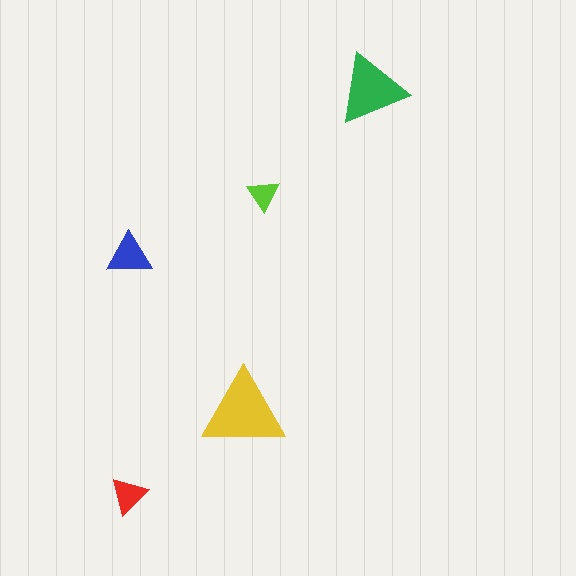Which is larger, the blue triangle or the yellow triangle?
The yellow one.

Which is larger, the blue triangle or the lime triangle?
The blue one.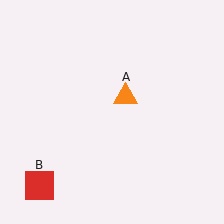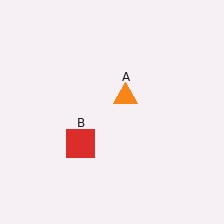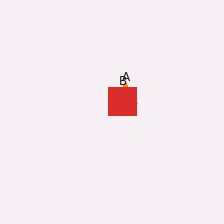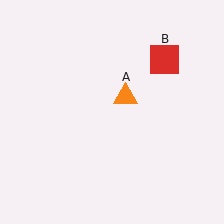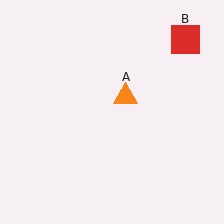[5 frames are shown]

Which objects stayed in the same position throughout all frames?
Orange triangle (object A) remained stationary.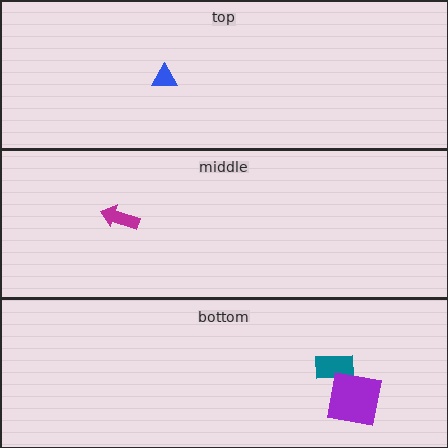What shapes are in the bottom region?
The teal rectangle, the purple square.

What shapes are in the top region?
The blue triangle.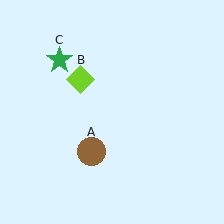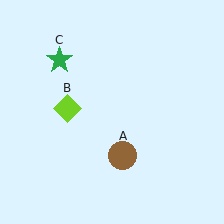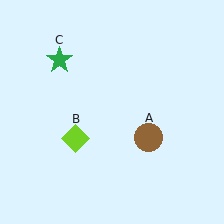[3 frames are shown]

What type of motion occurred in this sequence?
The brown circle (object A), lime diamond (object B) rotated counterclockwise around the center of the scene.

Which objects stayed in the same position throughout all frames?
Green star (object C) remained stationary.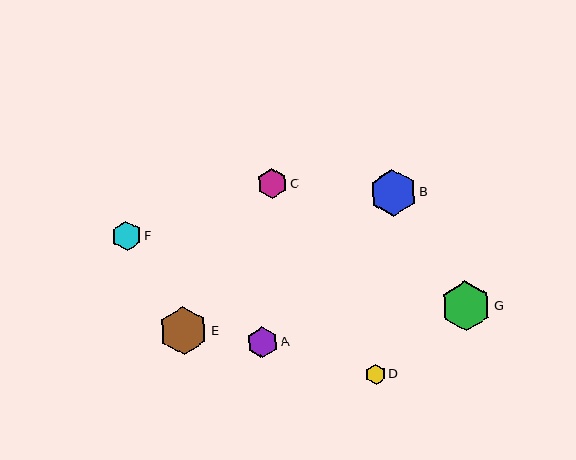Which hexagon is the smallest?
Hexagon D is the smallest with a size of approximately 20 pixels.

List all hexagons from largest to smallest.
From largest to smallest: G, E, B, A, F, C, D.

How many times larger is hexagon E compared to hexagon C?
Hexagon E is approximately 1.6 times the size of hexagon C.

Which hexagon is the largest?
Hexagon G is the largest with a size of approximately 50 pixels.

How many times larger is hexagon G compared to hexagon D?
Hexagon G is approximately 2.5 times the size of hexagon D.